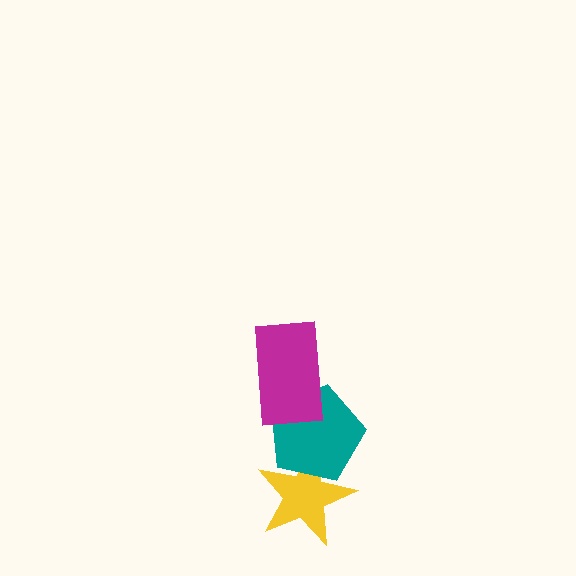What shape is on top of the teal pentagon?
The magenta rectangle is on top of the teal pentagon.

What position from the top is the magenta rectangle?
The magenta rectangle is 1st from the top.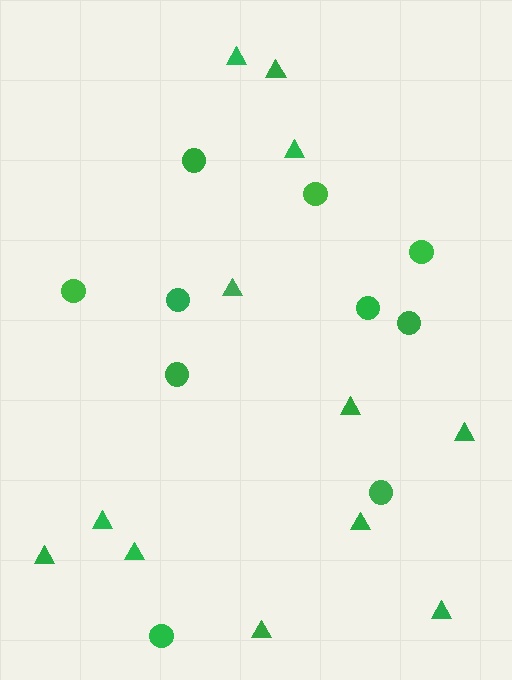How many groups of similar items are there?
There are 2 groups: one group of circles (10) and one group of triangles (12).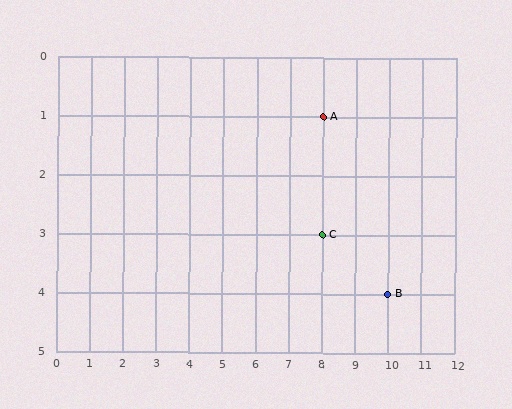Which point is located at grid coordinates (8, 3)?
Point C is at (8, 3).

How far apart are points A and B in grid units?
Points A and B are 2 columns and 3 rows apart (about 3.6 grid units diagonally).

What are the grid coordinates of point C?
Point C is at grid coordinates (8, 3).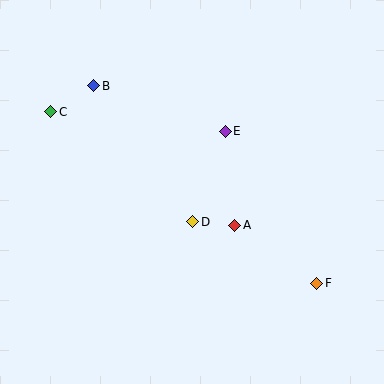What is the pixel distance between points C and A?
The distance between C and A is 216 pixels.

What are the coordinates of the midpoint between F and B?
The midpoint between F and B is at (205, 184).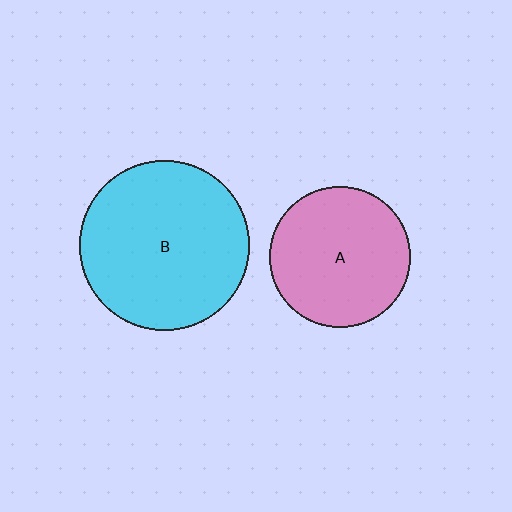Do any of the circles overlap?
No, none of the circles overlap.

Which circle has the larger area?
Circle B (cyan).